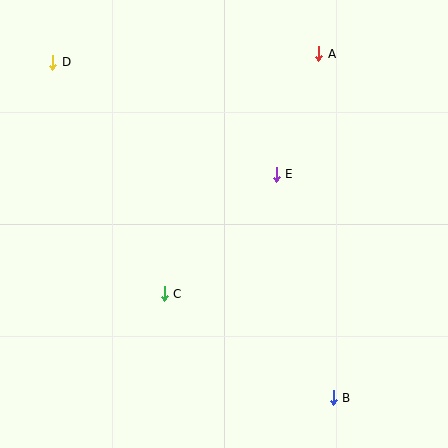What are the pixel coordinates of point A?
Point A is at (319, 54).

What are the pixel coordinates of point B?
Point B is at (333, 398).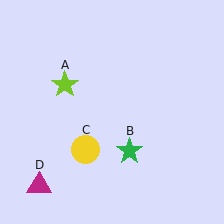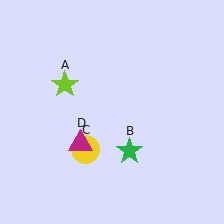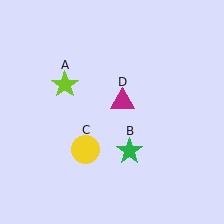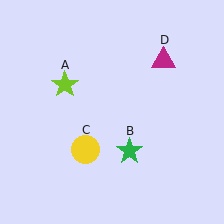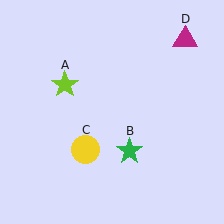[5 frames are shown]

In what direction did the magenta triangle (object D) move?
The magenta triangle (object D) moved up and to the right.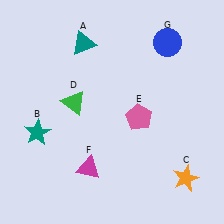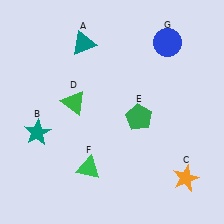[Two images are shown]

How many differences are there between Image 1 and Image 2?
There are 2 differences between the two images.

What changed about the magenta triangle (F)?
In Image 1, F is magenta. In Image 2, it changed to green.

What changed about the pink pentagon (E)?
In Image 1, E is pink. In Image 2, it changed to green.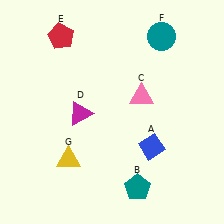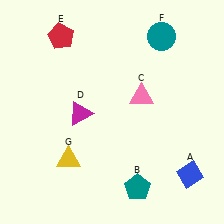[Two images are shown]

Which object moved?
The blue diamond (A) moved right.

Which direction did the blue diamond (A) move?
The blue diamond (A) moved right.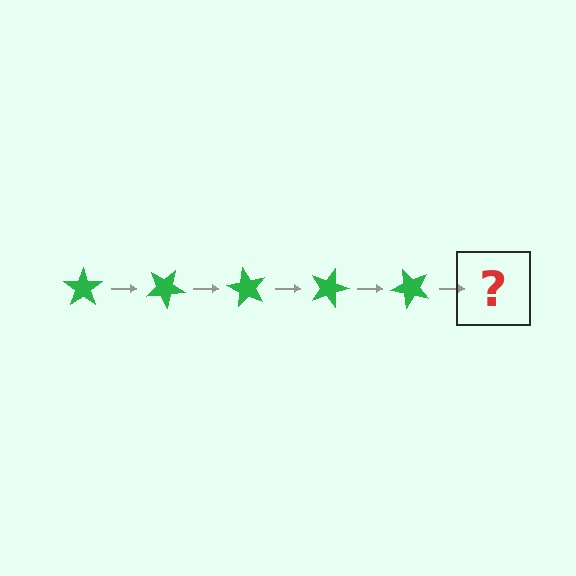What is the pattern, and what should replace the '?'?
The pattern is that the star rotates 30 degrees each step. The '?' should be a green star rotated 150 degrees.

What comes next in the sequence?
The next element should be a green star rotated 150 degrees.